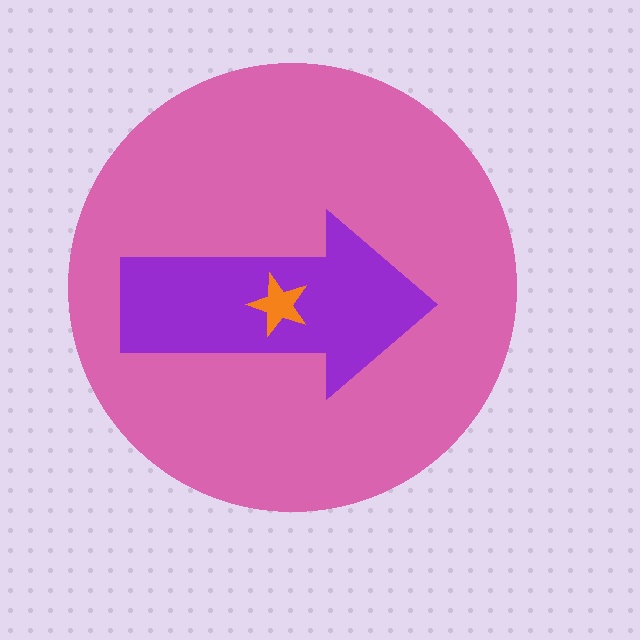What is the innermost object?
The orange star.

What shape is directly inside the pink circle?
The purple arrow.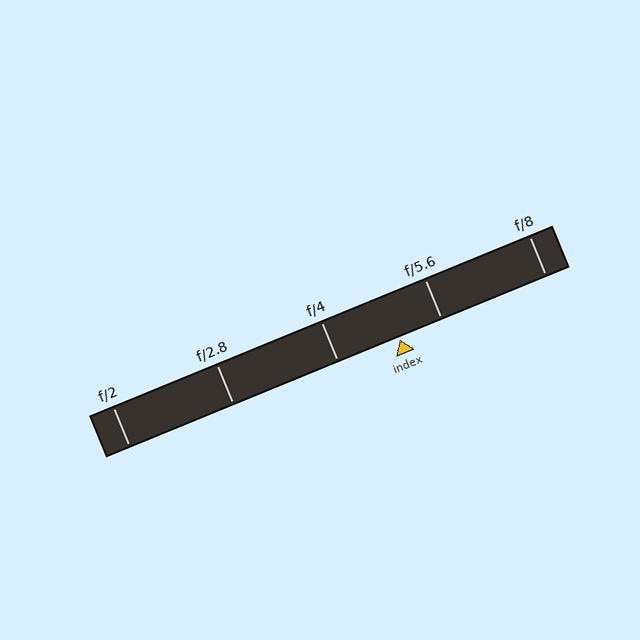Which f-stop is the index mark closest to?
The index mark is closest to f/5.6.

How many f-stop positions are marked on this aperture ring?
There are 5 f-stop positions marked.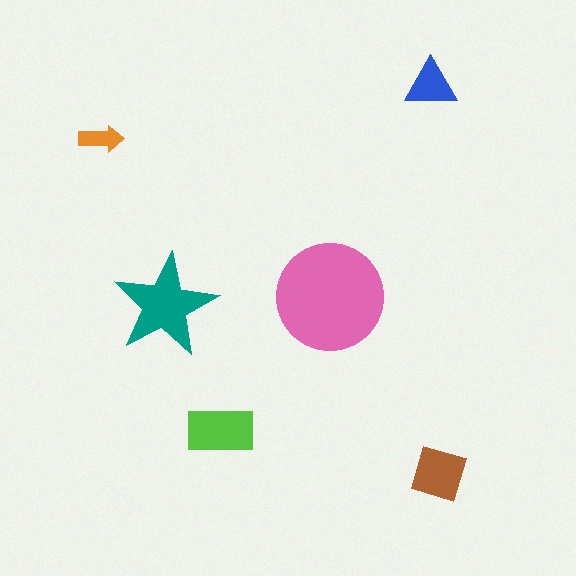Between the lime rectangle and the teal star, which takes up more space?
The teal star.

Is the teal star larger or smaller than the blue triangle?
Larger.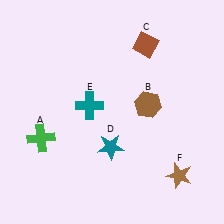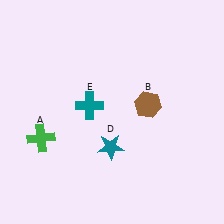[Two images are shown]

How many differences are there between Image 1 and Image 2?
There are 2 differences between the two images.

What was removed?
The brown diamond (C), the brown star (F) were removed in Image 2.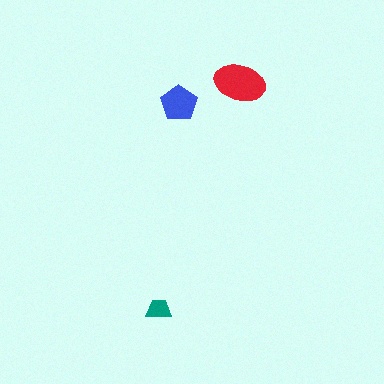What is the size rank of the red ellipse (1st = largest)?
1st.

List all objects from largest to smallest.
The red ellipse, the blue pentagon, the teal trapezoid.